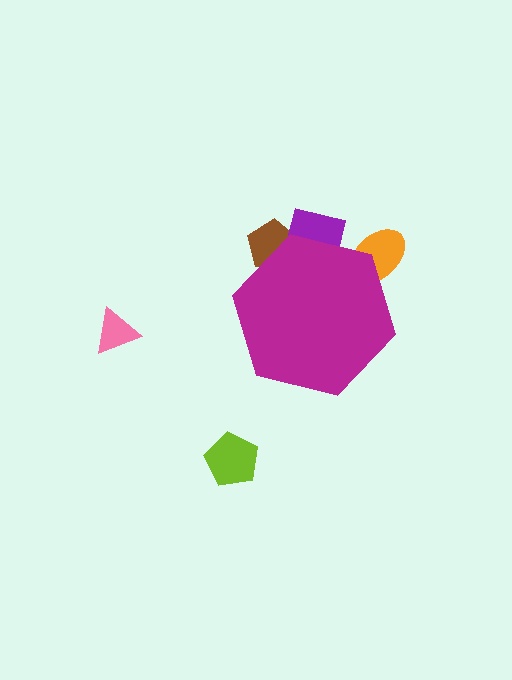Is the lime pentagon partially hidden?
No, the lime pentagon is fully visible.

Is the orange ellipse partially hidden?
Yes, the orange ellipse is partially hidden behind the magenta hexagon.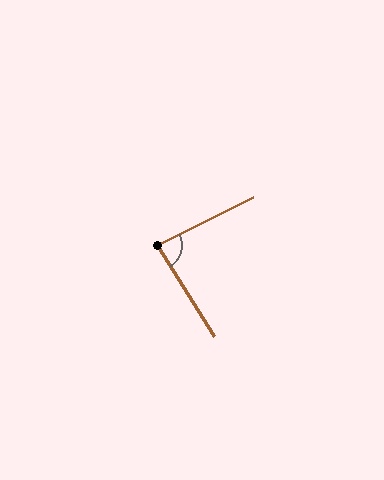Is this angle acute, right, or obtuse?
It is acute.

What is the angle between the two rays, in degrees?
Approximately 84 degrees.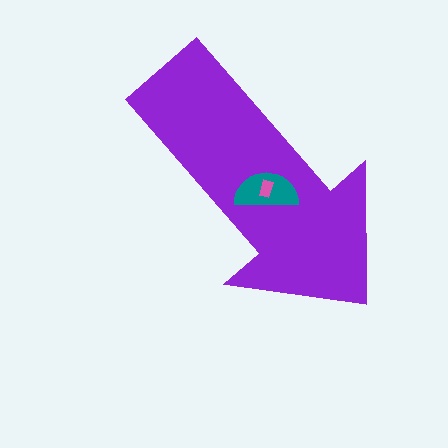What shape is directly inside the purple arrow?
The teal semicircle.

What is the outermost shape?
The purple arrow.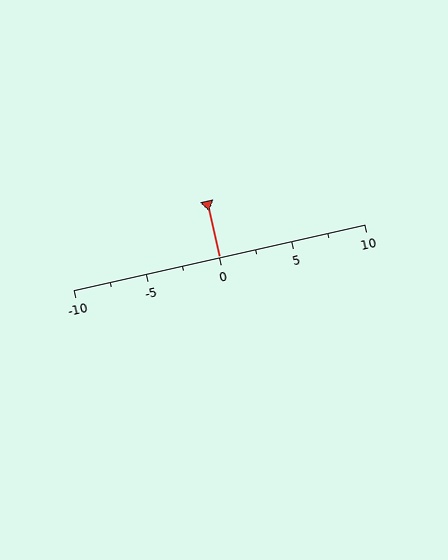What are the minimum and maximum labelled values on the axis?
The axis runs from -10 to 10.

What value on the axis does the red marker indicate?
The marker indicates approximately 0.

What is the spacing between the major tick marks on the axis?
The major ticks are spaced 5 apart.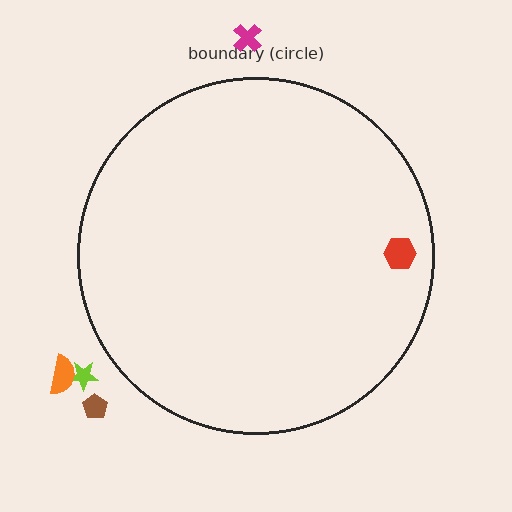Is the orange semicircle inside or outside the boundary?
Outside.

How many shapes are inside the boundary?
1 inside, 4 outside.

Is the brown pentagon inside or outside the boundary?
Outside.